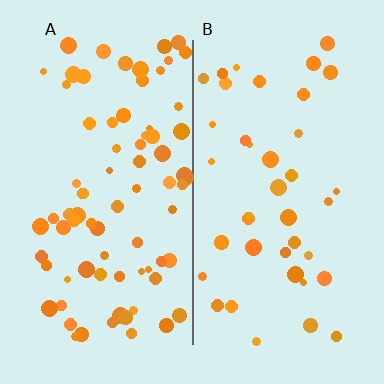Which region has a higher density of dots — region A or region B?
A (the left).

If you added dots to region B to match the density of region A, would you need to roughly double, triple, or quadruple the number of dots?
Approximately double.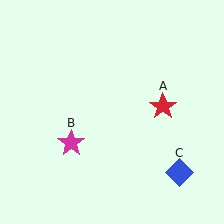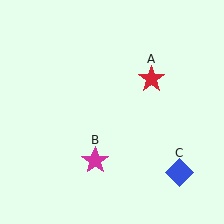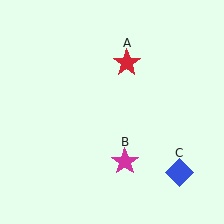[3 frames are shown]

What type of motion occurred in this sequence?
The red star (object A), magenta star (object B) rotated counterclockwise around the center of the scene.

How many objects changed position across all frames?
2 objects changed position: red star (object A), magenta star (object B).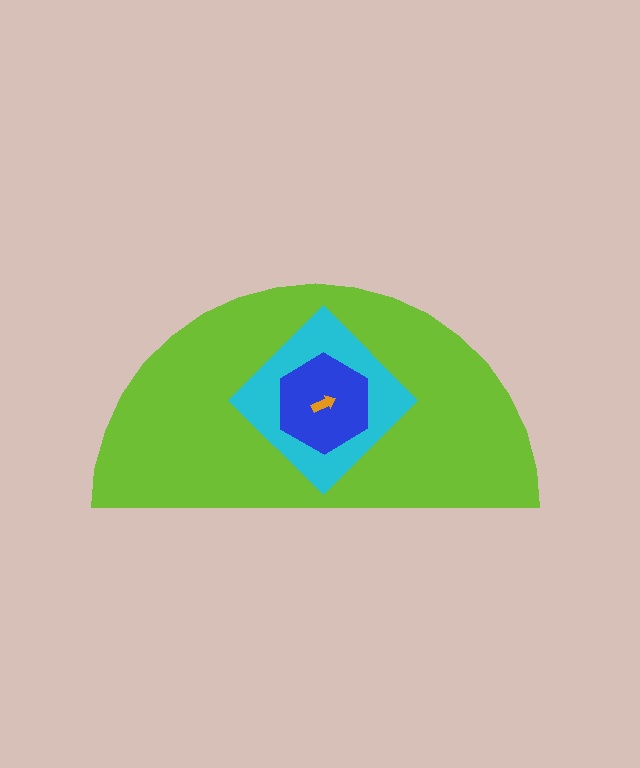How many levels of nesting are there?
4.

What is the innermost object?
The orange arrow.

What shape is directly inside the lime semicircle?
The cyan diamond.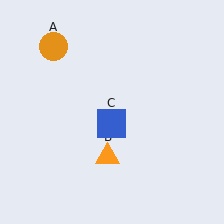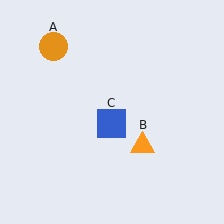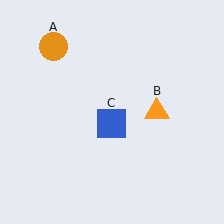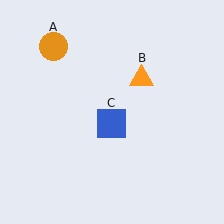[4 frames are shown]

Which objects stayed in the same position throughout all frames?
Orange circle (object A) and blue square (object C) remained stationary.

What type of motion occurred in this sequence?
The orange triangle (object B) rotated counterclockwise around the center of the scene.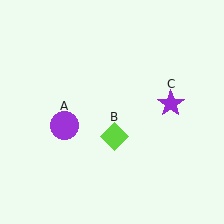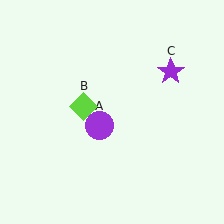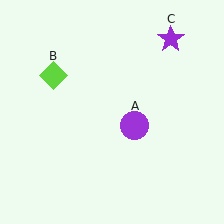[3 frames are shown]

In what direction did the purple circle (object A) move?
The purple circle (object A) moved right.